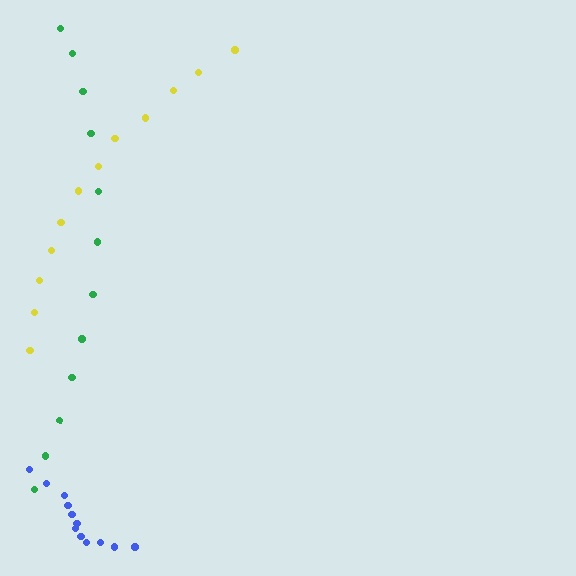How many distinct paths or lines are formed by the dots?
There are 3 distinct paths.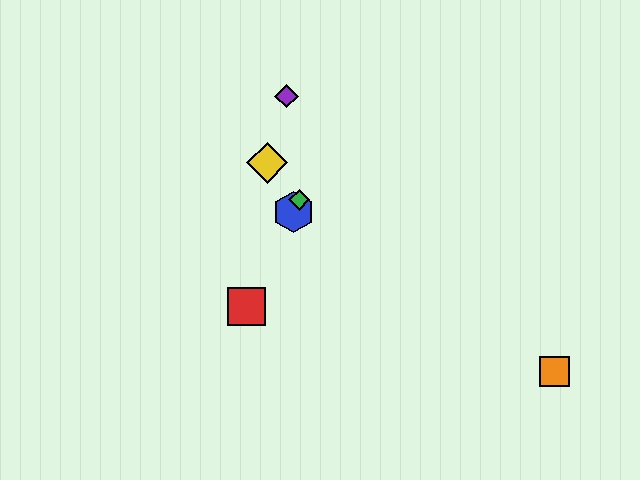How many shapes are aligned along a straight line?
3 shapes (the red square, the blue hexagon, the green diamond) are aligned along a straight line.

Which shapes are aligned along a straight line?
The red square, the blue hexagon, the green diamond are aligned along a straight line.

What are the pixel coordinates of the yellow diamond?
The yellow diamond is at (267, 163).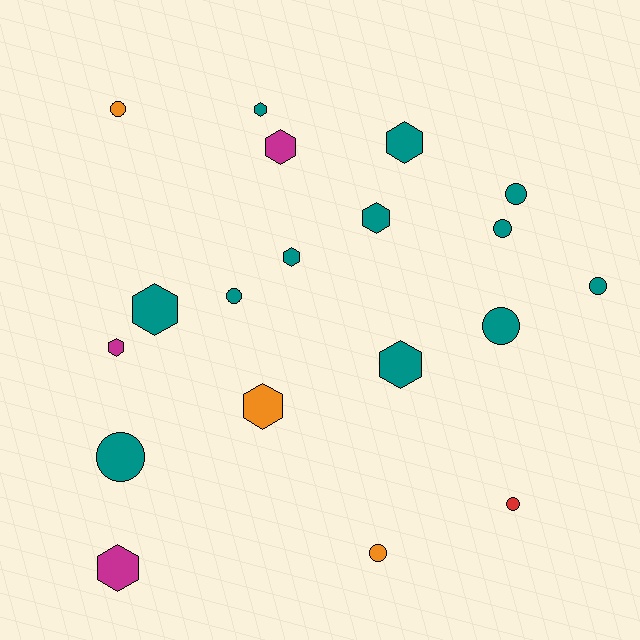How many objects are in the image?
There are 19 objects.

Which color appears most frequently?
Teal, with 12 objects.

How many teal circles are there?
There are 6 teal circles.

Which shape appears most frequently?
Hexagon, with 10 objects.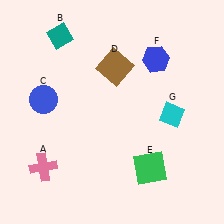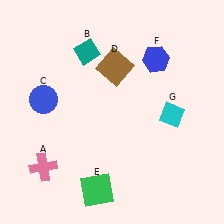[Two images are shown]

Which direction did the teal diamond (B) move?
The teal diamond (B) moved right.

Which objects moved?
The objects that moved are: the teal diamond (B), the green square (E).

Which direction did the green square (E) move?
The green square (E) moved left.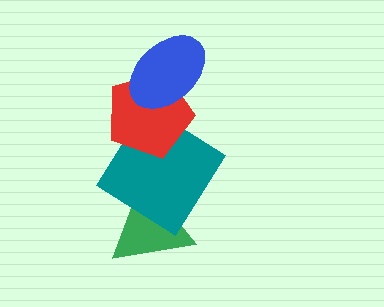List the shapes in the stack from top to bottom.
From top to bottom: the blue ellipse, the red pentagon, the teal diamond, the green triangle.